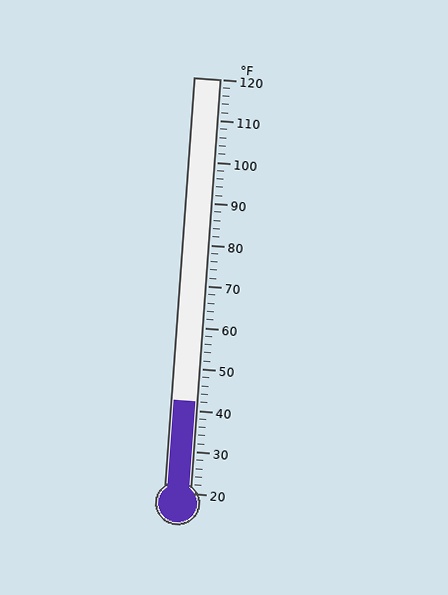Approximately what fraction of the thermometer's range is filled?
The thermometer is filled to approximately 20% of its range.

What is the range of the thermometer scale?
The thermometer scale ranges from 20°F to 120°F.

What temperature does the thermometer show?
The thermometer shows approximately 42°F.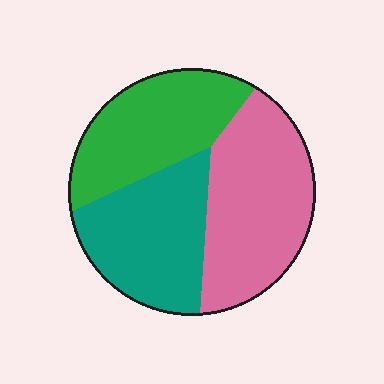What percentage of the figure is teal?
Teal covers roughly 30% of the figure.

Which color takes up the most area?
Pink, at roughly 40%.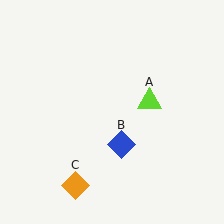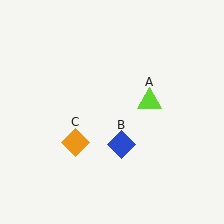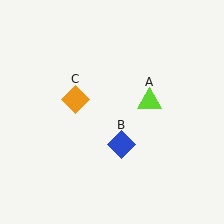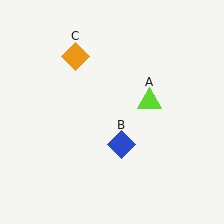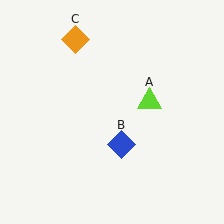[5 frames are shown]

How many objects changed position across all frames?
1 object changed position: orange diamond (object C).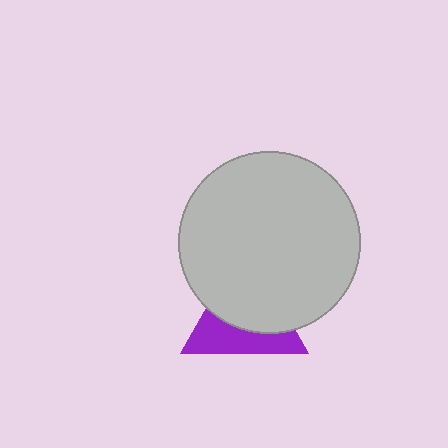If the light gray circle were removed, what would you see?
You would see the complete purple triangle.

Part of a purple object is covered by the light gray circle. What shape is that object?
It is a triangle.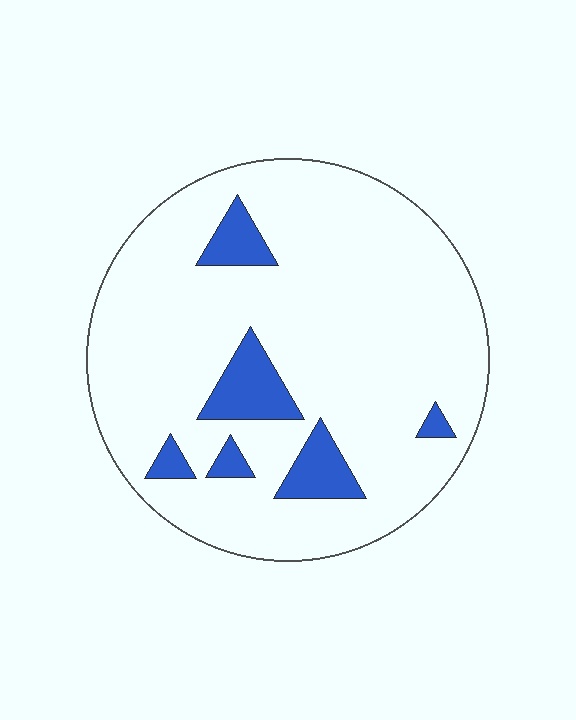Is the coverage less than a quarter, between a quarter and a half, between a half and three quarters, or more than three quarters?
Less than a quarter.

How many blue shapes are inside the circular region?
6.